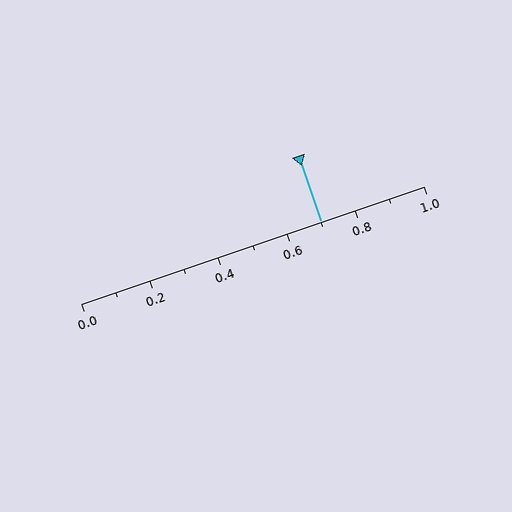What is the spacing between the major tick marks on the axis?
The major ticks are spaced 0.2 apart.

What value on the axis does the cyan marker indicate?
The marker indicates approximately 0.7.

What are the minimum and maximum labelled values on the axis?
The axis runs from 0.0 to 1.0.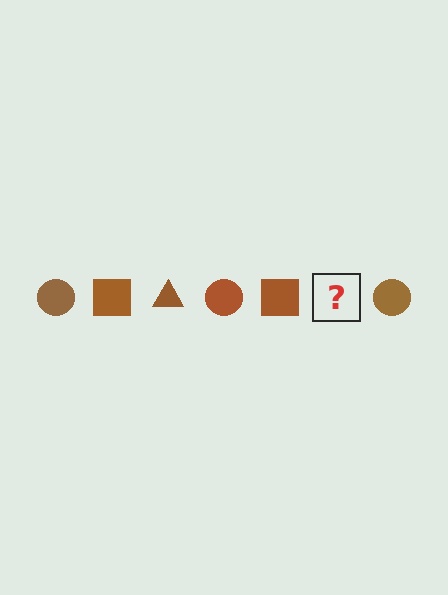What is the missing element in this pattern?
The missing element is a brown triangle.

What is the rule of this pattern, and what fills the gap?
The rule is that the pattern cycles through circle, square, triangle shapes in brown. The gap should be filled with a brown triangle.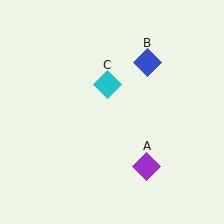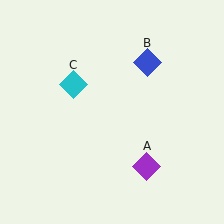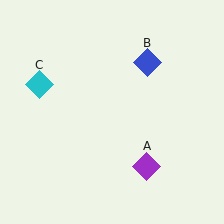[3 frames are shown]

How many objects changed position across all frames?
1 object changed position: cyan diamond (object C).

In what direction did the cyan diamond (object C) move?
The cyan diamond (object C) moved left.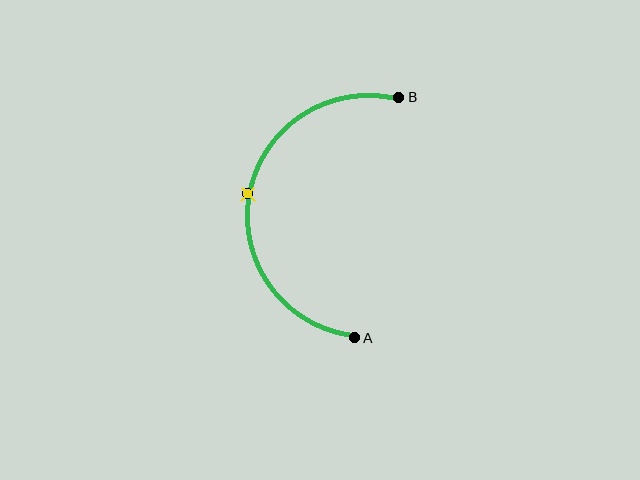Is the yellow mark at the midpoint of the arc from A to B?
Yes. The yellow mark lies on the arc at equal arc-length from both A and B — it is the arc midpoint.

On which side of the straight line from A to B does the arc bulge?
The arc bulges to the left of the straight line connecting A and B.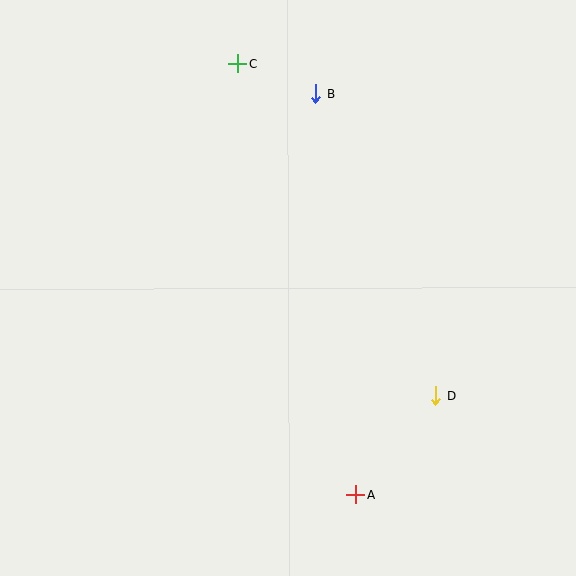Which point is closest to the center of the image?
Point D at (436, 396) is closest to the center.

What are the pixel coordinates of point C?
Point C is at (238, 64).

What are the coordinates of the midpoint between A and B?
The midpoint between A and B is at (336, 294).